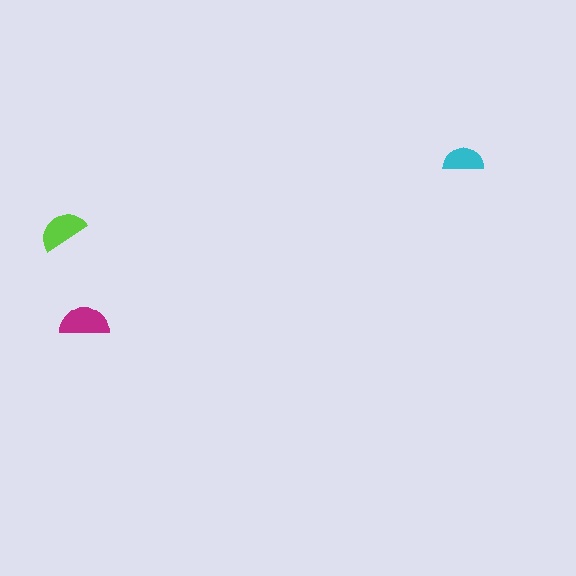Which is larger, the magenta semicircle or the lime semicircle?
The magenta one.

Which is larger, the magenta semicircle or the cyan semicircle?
The magenta one.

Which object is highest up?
The cyan semicircle is topmost.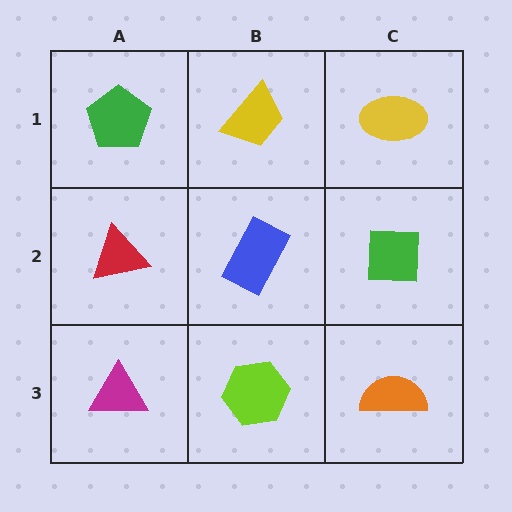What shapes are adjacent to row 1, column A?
A red triangle (row 2, column A), a yellow trapezoid (row 1, column B).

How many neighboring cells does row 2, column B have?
4.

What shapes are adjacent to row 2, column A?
A green pentagon (row 1, column A), a magenta triangle (row 3, column A), a blue rectangle (row 2, column B).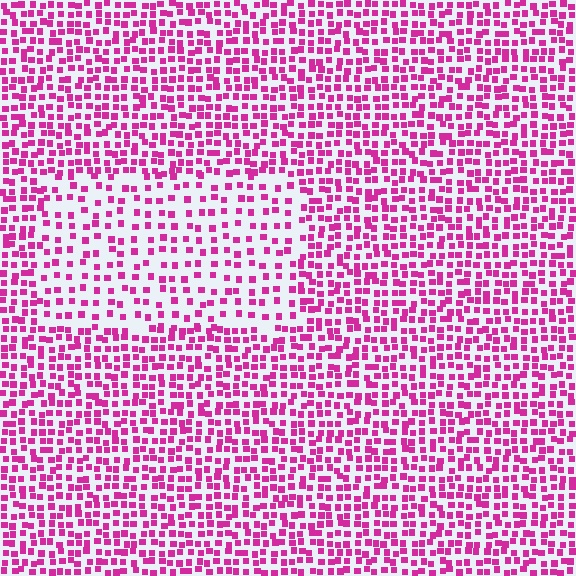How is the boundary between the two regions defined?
The boundary is defined by a change in element density (approximately 1.9x ratio). All elements are the same color, size, and shape.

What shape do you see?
I see a rectangle.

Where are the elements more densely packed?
The elements are more densely packed outside the rectangle boundary.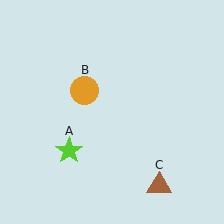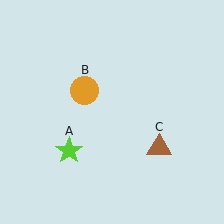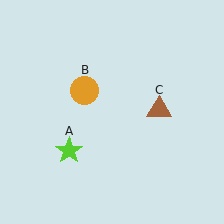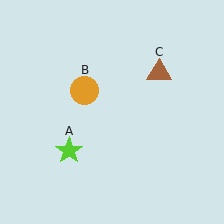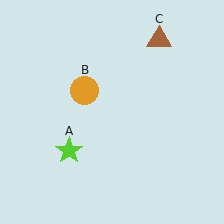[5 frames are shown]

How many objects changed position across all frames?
1 object changed position: brown triangle (object C).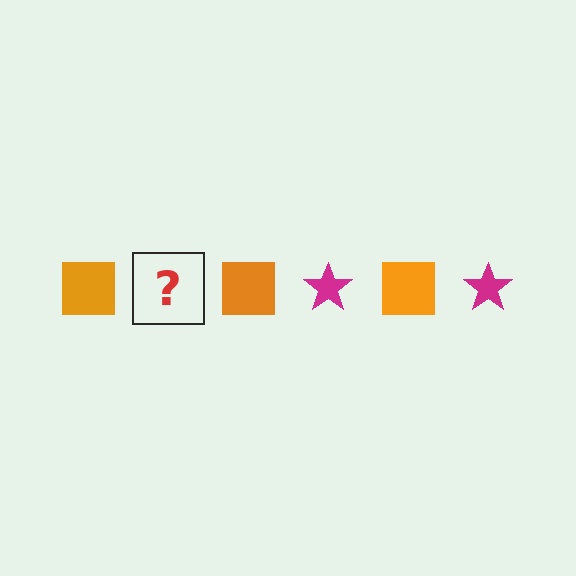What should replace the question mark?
The question mark should be replaced with a magenta star.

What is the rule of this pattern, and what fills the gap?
The rule is that the pattern alternates between orange square and magenta star. The gap should be filled with a magenta star.